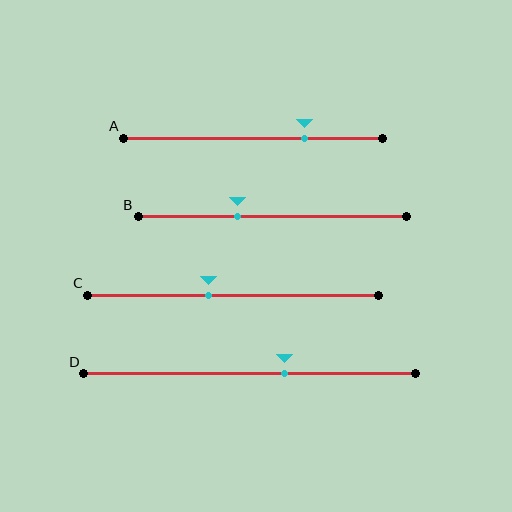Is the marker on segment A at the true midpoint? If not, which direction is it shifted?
No, the marker on segment A is shifted to the right by about 20% of the segment length.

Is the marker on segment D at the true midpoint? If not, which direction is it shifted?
No, the marker on segment D is shifted to the right by about 10% of the segment length.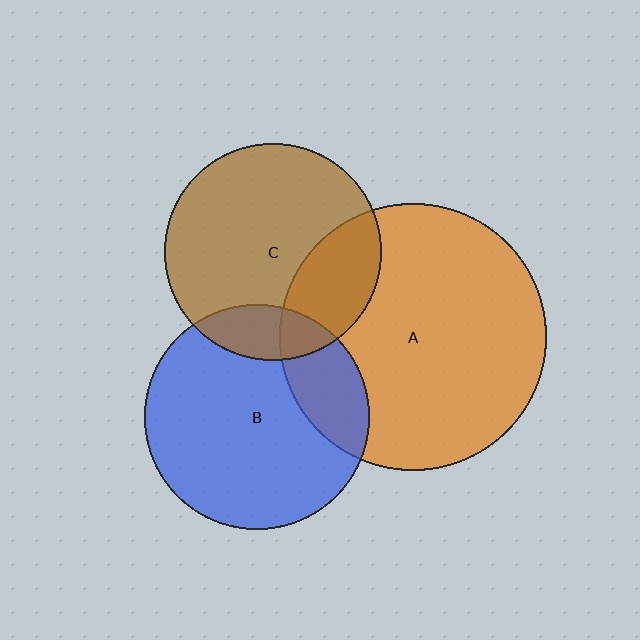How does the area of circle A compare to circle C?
Approximately 1.5 times.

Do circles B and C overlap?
Yes.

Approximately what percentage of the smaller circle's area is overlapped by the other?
Approximately 15%.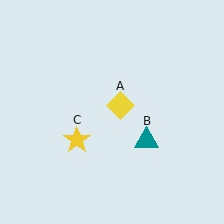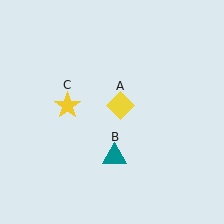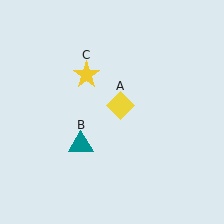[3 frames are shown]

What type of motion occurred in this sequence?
The teal triangle (object B), yellow star (object C) rotated clockwise around the center of the scene.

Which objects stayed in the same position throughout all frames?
Yellow diamond (object A) remained stationary.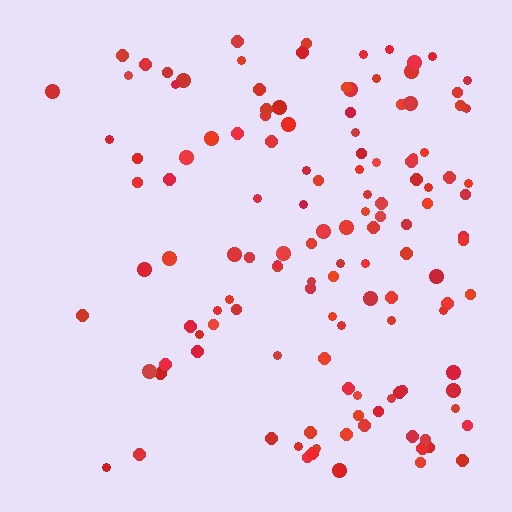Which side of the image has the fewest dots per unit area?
The left.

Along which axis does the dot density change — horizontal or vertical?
Horizontal.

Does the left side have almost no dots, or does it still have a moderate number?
Still a moderate number, just noticeably fewer than the right.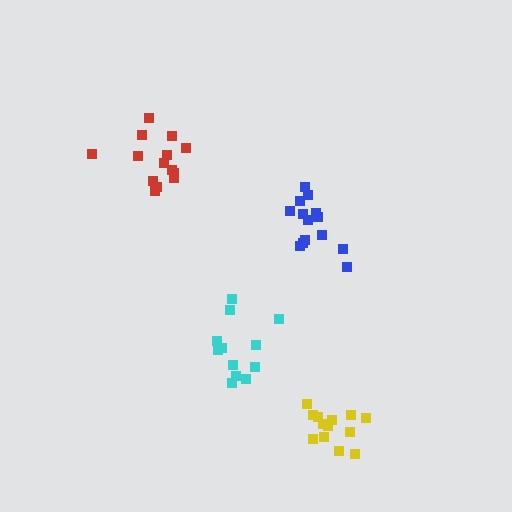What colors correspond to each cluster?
The clusters are colored: red, blue, yellow, cyan.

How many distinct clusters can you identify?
There are 4 distinct clusters.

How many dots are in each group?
Group 1: 14 dots, Group 2: 14 dots, Group 3: 13 dots, Group 4: 12 dots (53 total).